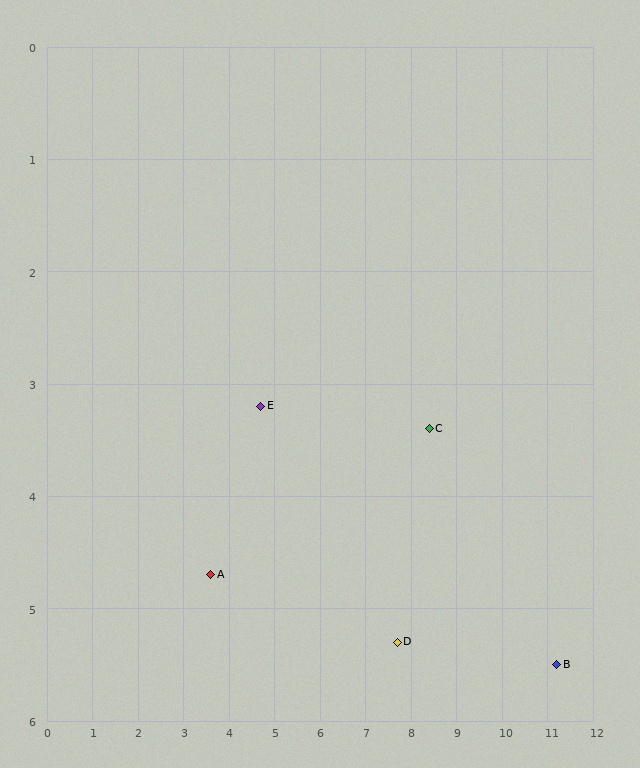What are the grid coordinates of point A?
Point A is at approximately (3.6, 4.7).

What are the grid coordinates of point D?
Point D is at approximately (7.7, 5.3).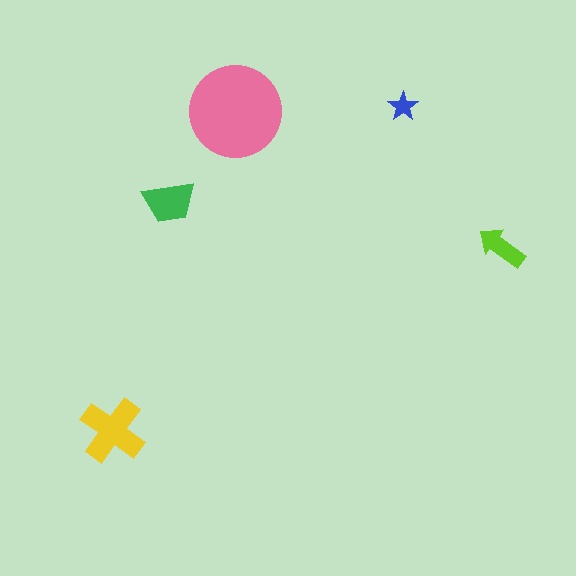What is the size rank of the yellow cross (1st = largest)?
2nd.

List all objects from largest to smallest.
The pink circle, the yellow cross, the green trapezoid, the lime arrow, the blue star.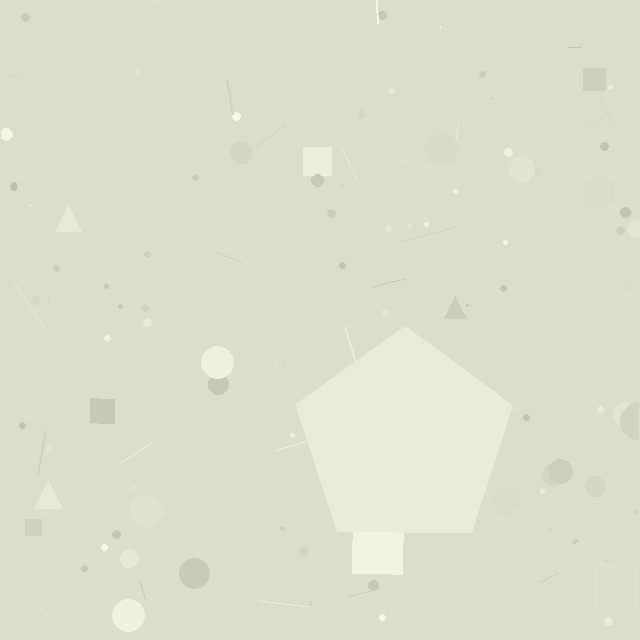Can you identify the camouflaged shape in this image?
The camouflaged shape is a pentagon.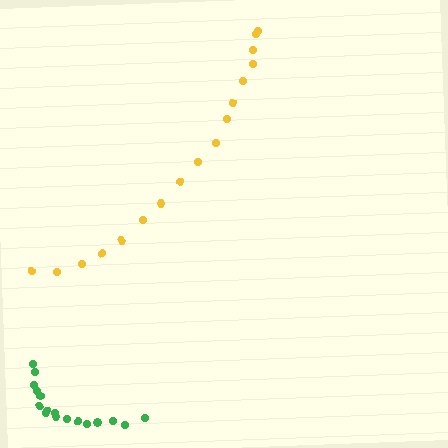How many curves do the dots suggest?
There are 2 distinct paths.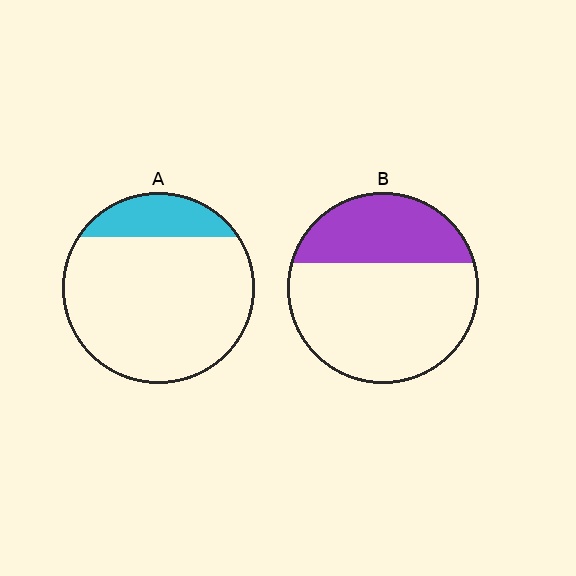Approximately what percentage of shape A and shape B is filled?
A is approximately 20% and B is approximately 35%.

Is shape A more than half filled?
No.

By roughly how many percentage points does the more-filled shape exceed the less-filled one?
By roughly 15 percentage points (B over A).